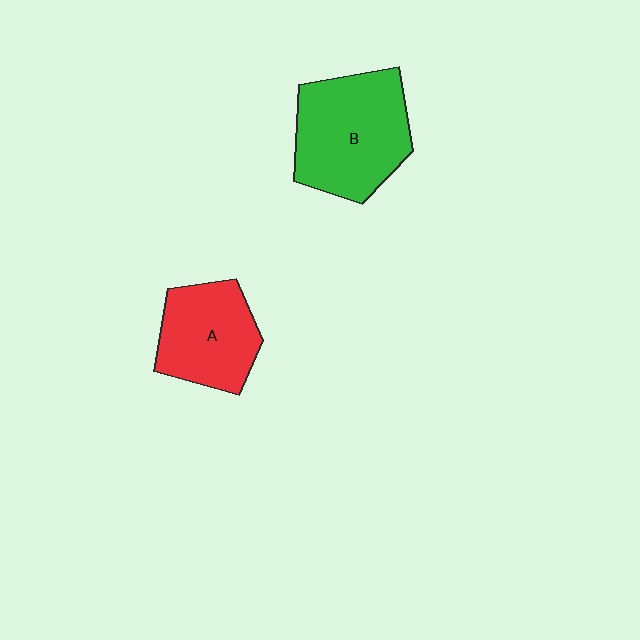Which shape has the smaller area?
Shape A (red).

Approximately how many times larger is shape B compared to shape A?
Approximately 1.4 times.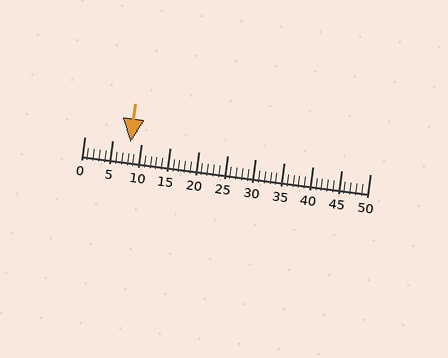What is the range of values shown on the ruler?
The ruler shows values from 0 to 50.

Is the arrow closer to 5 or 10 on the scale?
The arrow is closer to 10.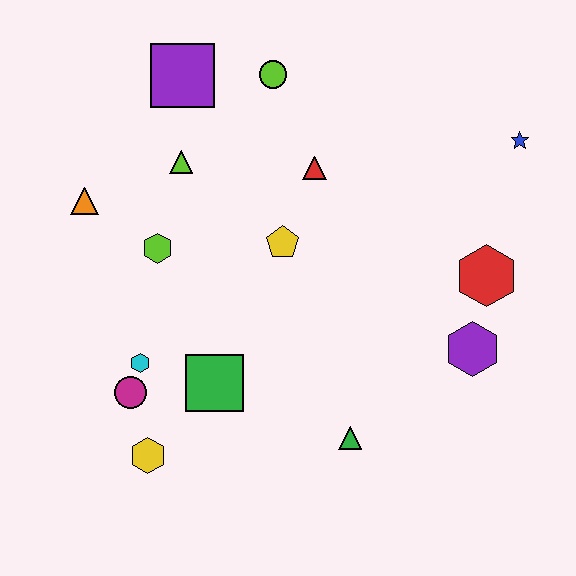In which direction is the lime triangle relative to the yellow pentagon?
The lime triangle is to the left of the yellow pentagon.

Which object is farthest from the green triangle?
The purple square is farthest from the green triangle.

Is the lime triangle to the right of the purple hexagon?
No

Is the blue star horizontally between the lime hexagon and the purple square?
No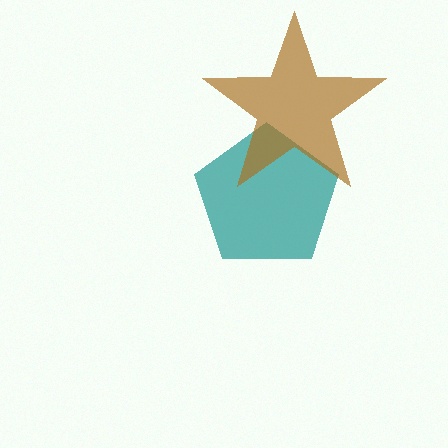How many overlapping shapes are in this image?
There are 2 overlapping shapes in the image.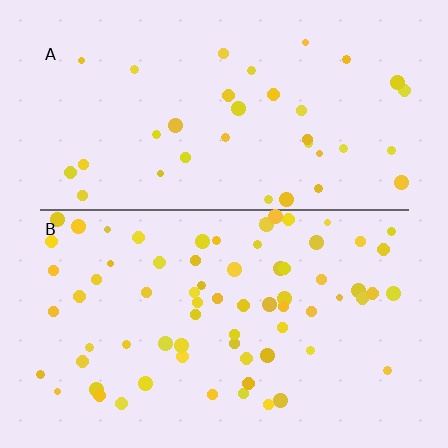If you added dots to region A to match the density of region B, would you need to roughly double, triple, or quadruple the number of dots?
Approximately double.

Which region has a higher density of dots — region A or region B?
B (the bottom).